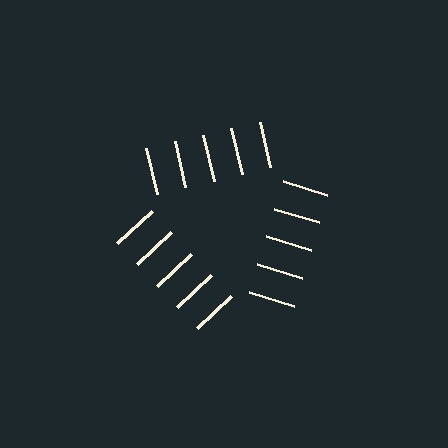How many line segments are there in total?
15 — 5 along each of the 3 edges.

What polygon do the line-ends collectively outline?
An illusory triangle — the line segments terminate on its edges but no continuous stroke is drawn.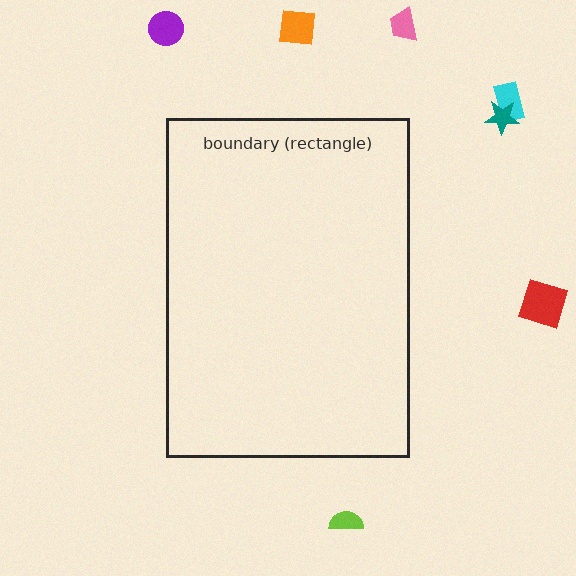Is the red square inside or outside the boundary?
Outside.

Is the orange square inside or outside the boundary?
Outside.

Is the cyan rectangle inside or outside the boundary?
Outside.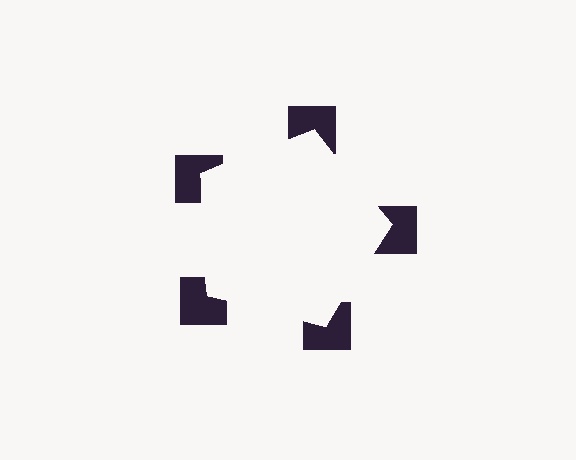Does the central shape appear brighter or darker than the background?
It typically appears slightly brighter than the background, even though no actual brightness change is drawn.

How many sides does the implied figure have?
5 sides.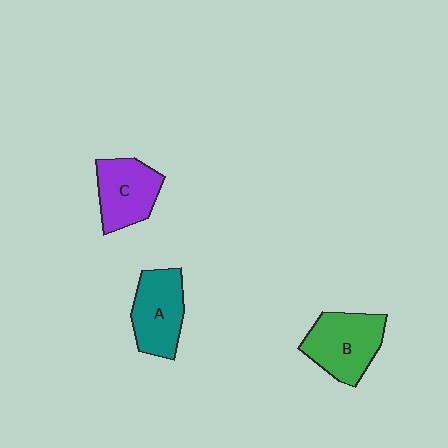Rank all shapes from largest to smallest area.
From largest to smallest: B (green), A (teal), C (purple).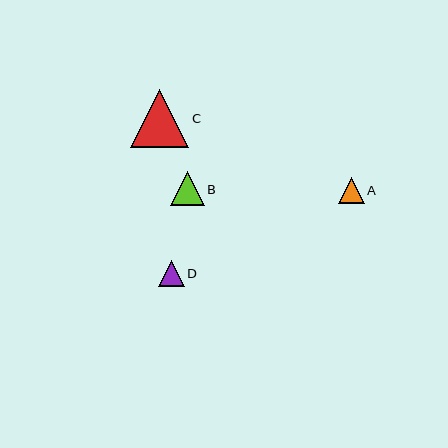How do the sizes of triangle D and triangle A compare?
Triangle D and triangle A are approximately the same size.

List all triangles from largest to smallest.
From largest to smallest: C, B, D, A.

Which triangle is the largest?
Triangle C is the largest with a size of approximately 58 pixels.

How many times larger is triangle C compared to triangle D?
Triangle C is approximately 2.2 times the size of triangle D.